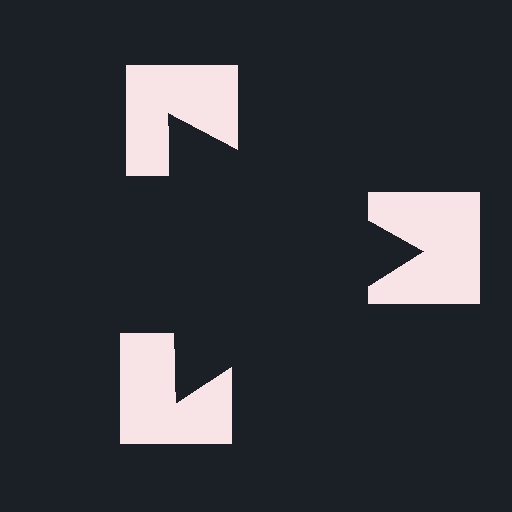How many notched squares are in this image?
There are 3 — one at each vertex of the illusory triangle.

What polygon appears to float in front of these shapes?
An illusory triangle — its edges are inferred from the aligned wedge cuts in the notched squares, not physically drawn.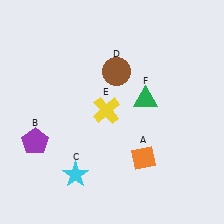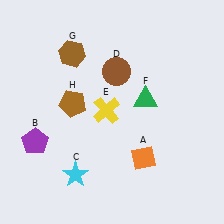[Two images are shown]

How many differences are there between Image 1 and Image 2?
There are 2 differences between the two images.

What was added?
A brown hexagon (G), a brown pentagon (H) were added in Image 2.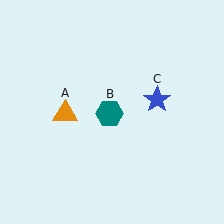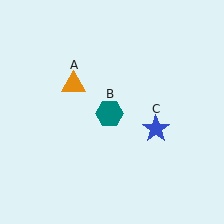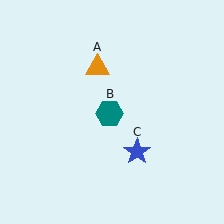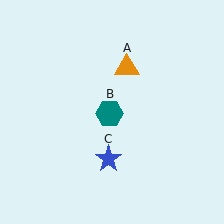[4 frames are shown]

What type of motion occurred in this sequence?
The orange triangle (object A), blue star (object C) rotated clockwise around the center of the scene.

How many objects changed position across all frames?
2 objects changed position: orange triangle (object A), blue star (object C).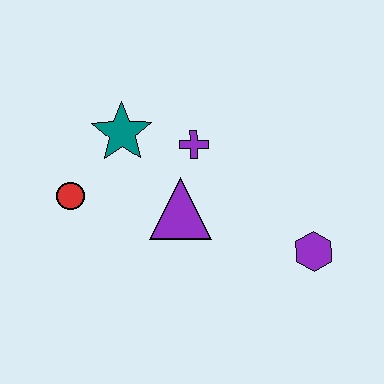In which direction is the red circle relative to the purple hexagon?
The red circle is to the left of the purple hexagon.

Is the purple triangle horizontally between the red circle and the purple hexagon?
Yes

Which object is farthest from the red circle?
The purple hexagon is farthest from the red circle.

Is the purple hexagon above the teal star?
No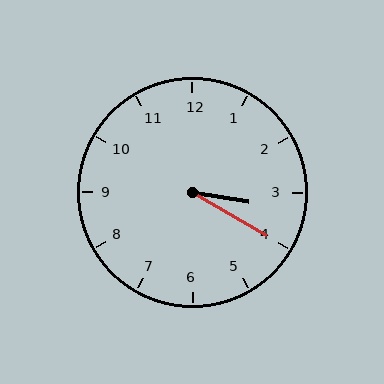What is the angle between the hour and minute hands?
Approximately 20 degrees.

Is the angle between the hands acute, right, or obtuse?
It is acute.